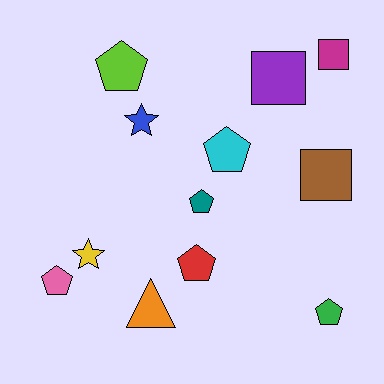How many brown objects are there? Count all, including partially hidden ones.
There is 1 brown object.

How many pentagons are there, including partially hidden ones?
There are 6 pentagons.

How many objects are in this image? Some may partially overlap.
There are 12 objects.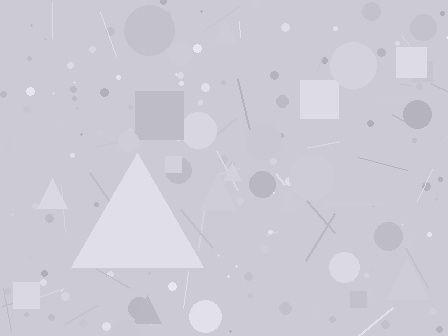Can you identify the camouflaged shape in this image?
The camouflaged shape is a triangle.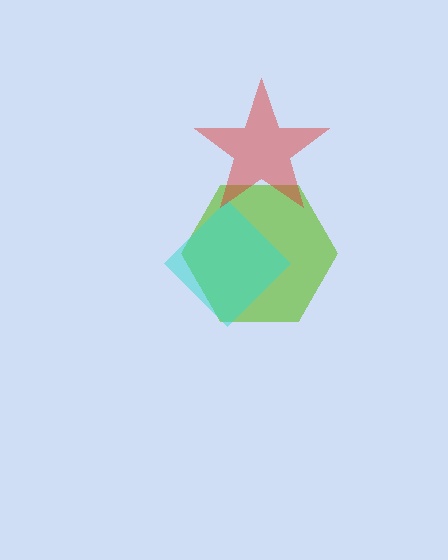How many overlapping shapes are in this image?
There are 3 overlapping shapes in the image.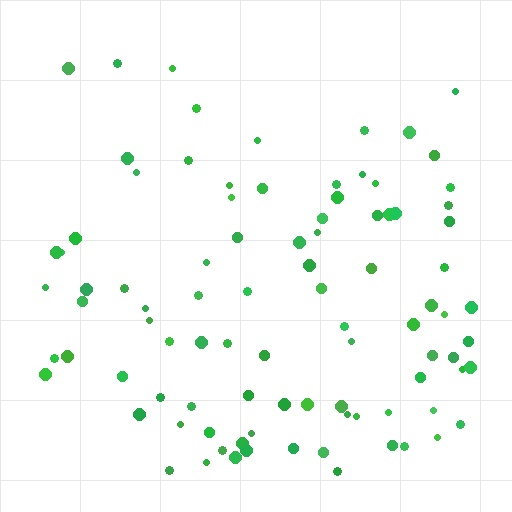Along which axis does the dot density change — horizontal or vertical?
Vertical.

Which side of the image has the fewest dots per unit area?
The top.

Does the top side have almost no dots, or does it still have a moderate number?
Still a moderate number, just noticeably fewer than the bottom.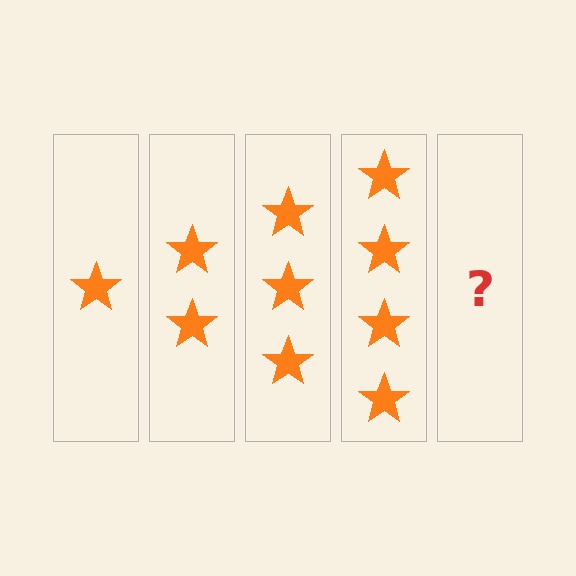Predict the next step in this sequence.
The next step is 5 stars.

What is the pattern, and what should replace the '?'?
The pattern is that each step adds one more star. The '?' should be 5 stars.